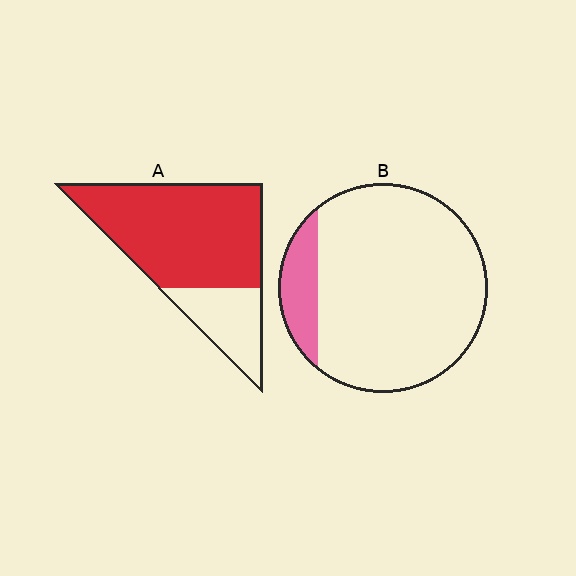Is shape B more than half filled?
No.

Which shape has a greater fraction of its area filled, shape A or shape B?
Shape A.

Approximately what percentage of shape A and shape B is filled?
A is approximately 75% and B is approximately 15%.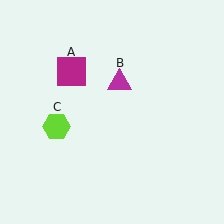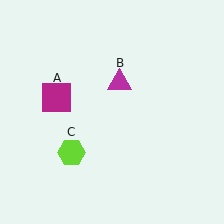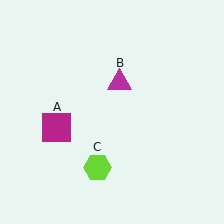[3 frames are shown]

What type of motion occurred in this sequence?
The magenta square (object A), lime hexagon (object C) rotated counterclockwise around the center of the scene.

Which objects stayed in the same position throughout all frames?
Magenta triangle (object B) remained stationary.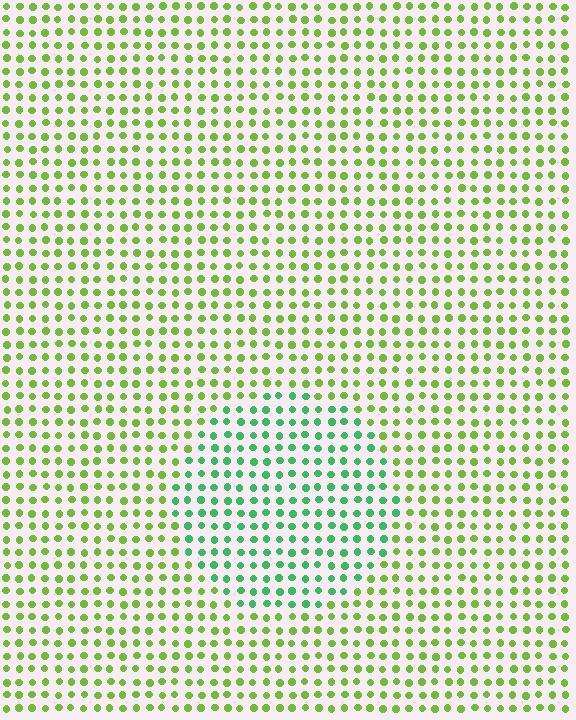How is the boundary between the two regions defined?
The boundary is defined purely by a slight shift in hue (about 45 degrees). Spacing, size, and orientation are identical on both sides.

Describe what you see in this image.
The image is filled with small lime elements in a uniform arrangement. A circle-shaped region is visible where the elements are tinted to a slightly different hue, forming a subtle color boundary.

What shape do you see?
I see a circle.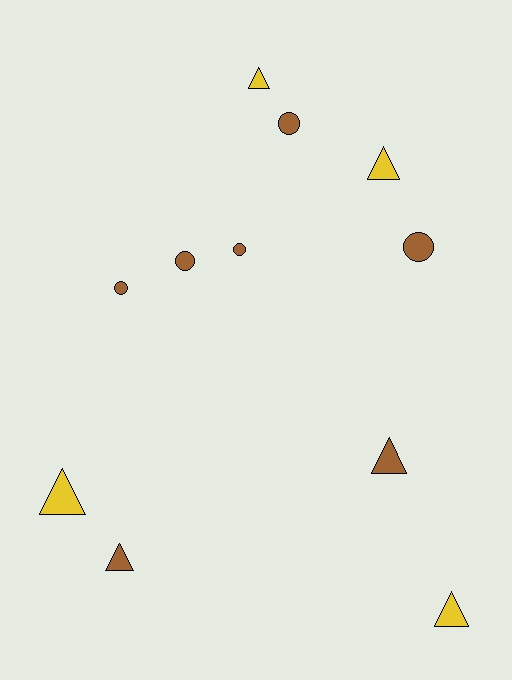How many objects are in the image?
There are 11 objects.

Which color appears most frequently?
Brown, with 7 objects.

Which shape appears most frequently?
Triangle, with 6 objects.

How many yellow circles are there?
There are no yellow circles.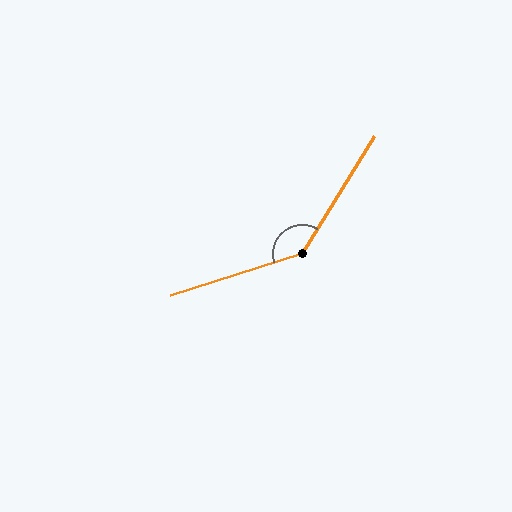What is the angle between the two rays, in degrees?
Approximately 139 degrees.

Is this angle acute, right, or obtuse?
It is obtuse.